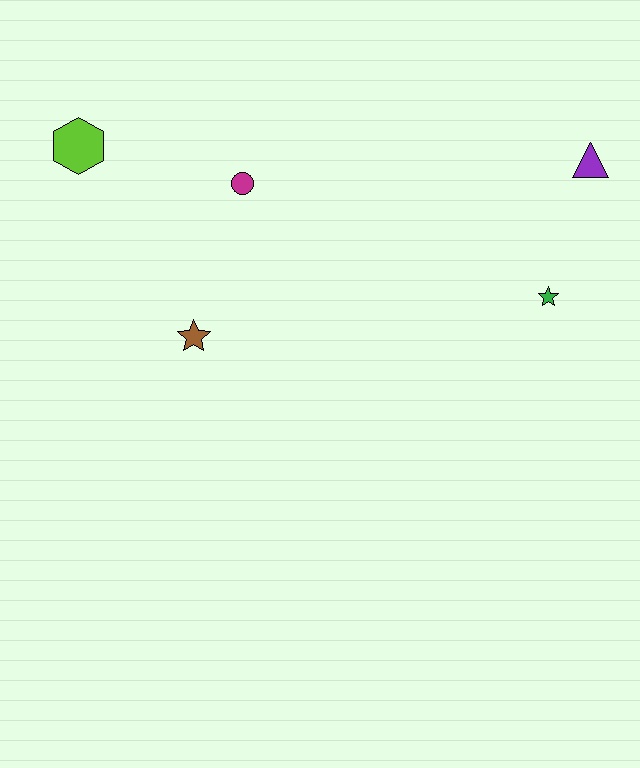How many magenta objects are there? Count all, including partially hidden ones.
There is 1 magenta object.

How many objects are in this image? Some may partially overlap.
There are 5 objects.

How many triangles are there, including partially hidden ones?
There is 1 triangle.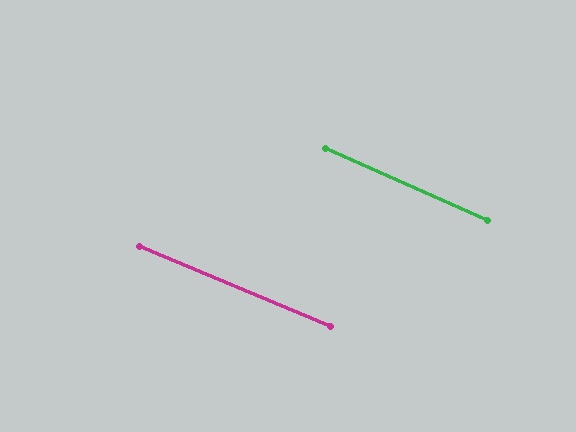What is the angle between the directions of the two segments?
Approximately 1 degree.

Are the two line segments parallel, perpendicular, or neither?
Parallel — their directions differ by only 1.2°.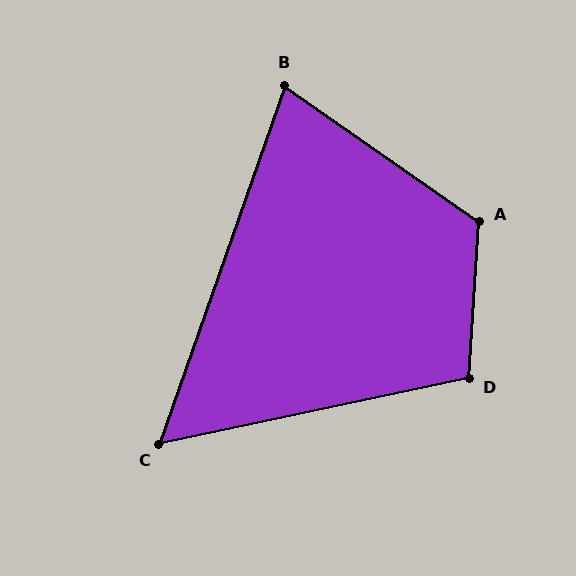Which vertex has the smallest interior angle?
C, at approximately 59 degrees.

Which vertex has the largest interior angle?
A, at approximately 121 degrees.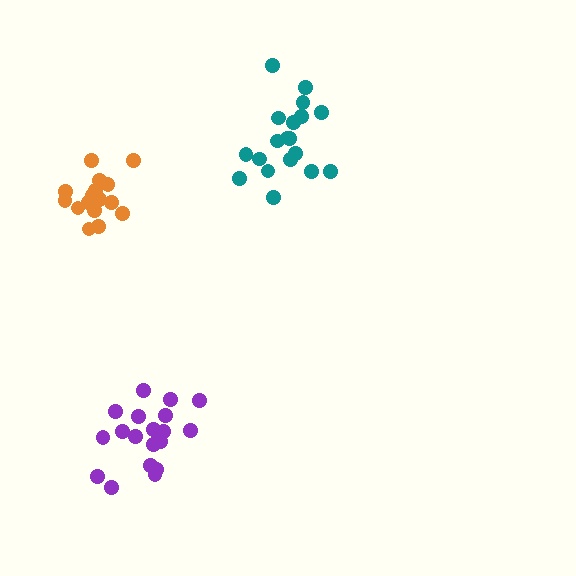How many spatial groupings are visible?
There are 3 spatial groupings.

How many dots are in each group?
Group 1: 16 dots, Group 2: 19 dots, Group 3: 20 dots (55 total).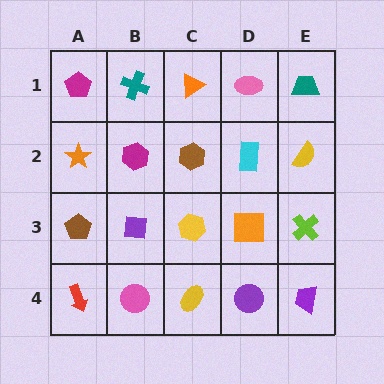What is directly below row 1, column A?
An orange star.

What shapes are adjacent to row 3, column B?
A magenta hexagon (row 2, column B), a pink circle (row 4, column B), a brown pentagon (row 3, column A), a yellow hexagon (row 3, column C).